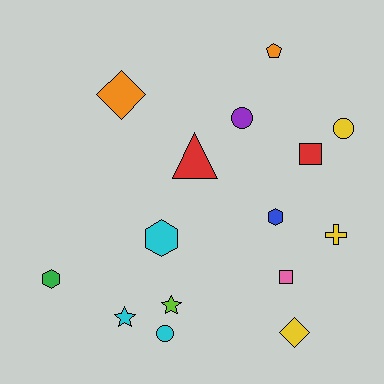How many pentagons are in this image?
There is 1 pentagon.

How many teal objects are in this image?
There are no teal objects.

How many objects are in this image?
There are 15 objects.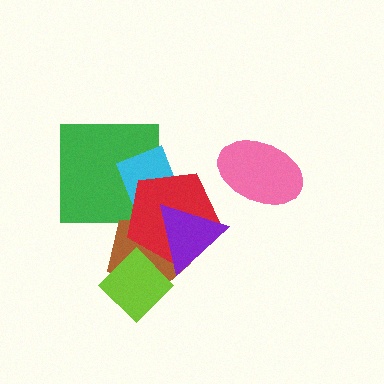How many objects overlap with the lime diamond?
2 objects overlap with the lime diamond.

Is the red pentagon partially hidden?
Yes, it is partially covered by another shape.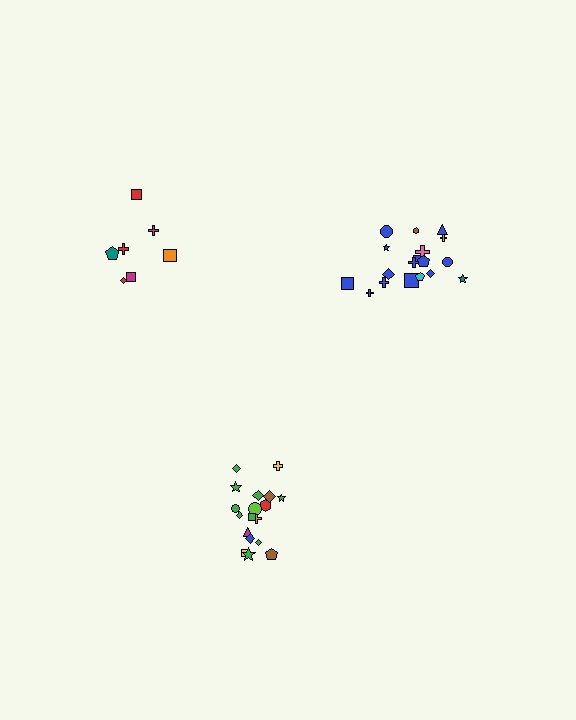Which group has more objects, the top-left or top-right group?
The top-right group.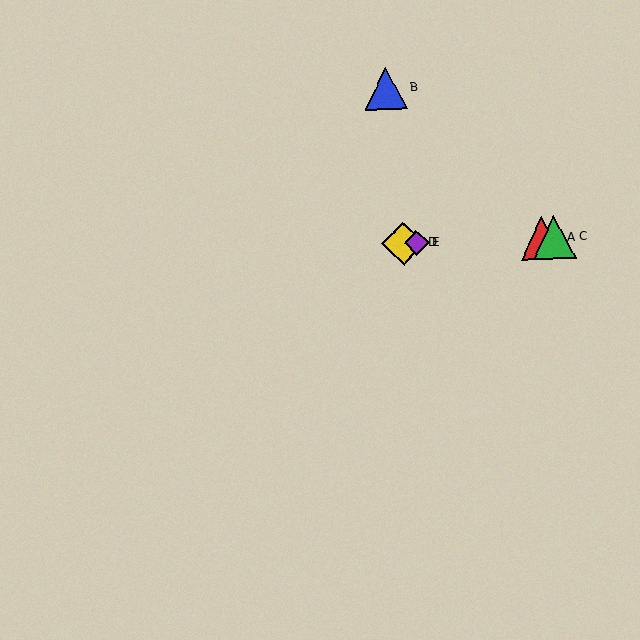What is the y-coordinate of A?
Object A is at y≈238.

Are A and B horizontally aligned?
No, A is at y≈238 and B is at y≈89.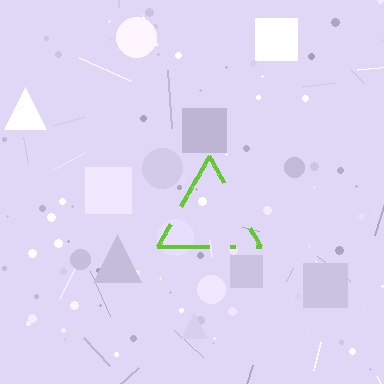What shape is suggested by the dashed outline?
The dashed outline suggests a triangle.